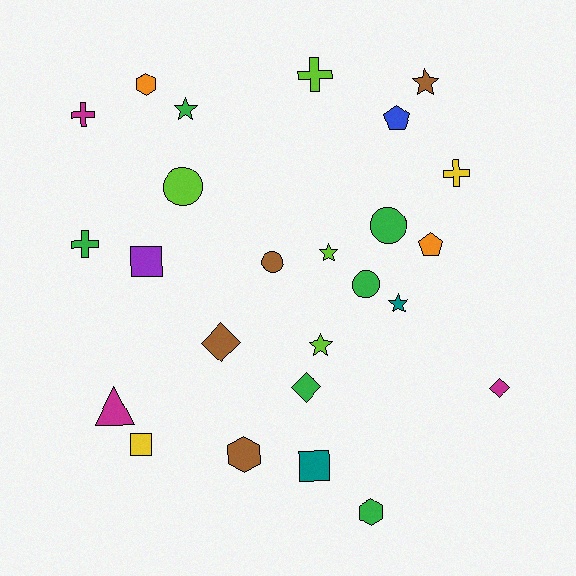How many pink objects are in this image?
There are no pink objects.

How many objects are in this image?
There are 25 objects.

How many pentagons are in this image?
There are 2 pentagons.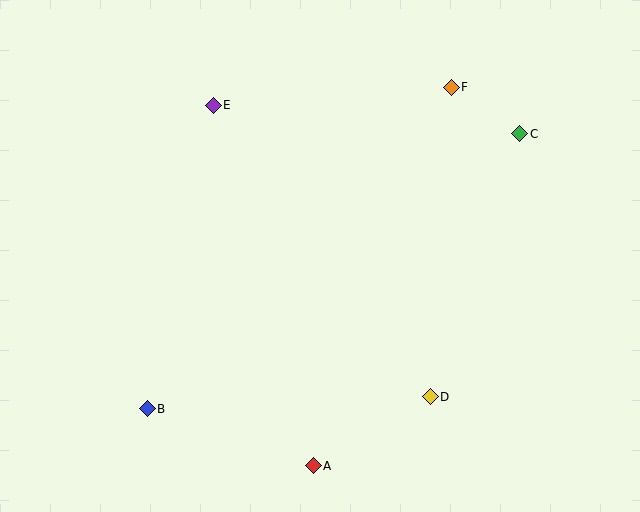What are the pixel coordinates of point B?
Point B is at (147, 409).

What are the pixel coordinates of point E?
Point E is at (213, 105).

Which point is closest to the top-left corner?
Point E is closest to the top-left corner.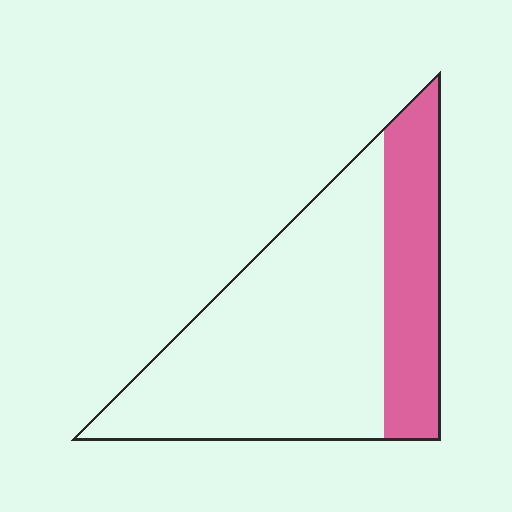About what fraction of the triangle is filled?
About one quarter (1/4).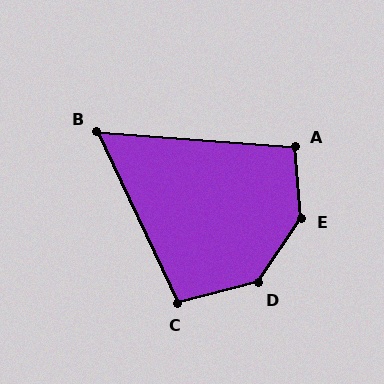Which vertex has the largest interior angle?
E, at approximately 141 degrees.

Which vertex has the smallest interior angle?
B, at approximately 60 degrees.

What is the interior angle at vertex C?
Approximately 101 degrees (obtuse).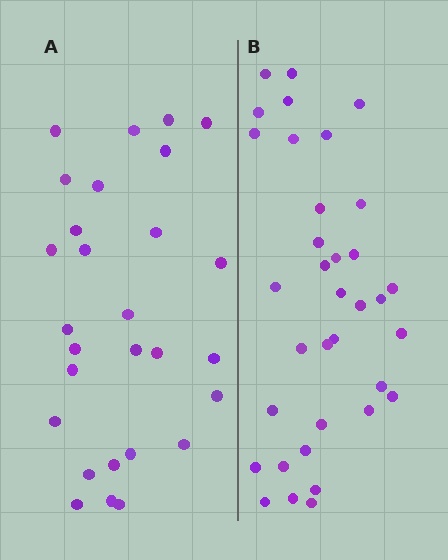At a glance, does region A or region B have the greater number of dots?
Region B (the right region) has more dots.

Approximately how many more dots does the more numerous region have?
Region B has roughly 8 or so more dots than region A.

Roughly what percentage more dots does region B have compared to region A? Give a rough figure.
About 25% more.